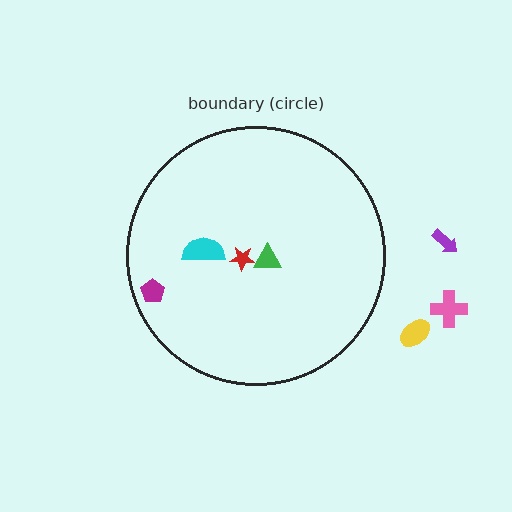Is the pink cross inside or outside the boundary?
Outside.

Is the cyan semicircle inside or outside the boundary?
Inside.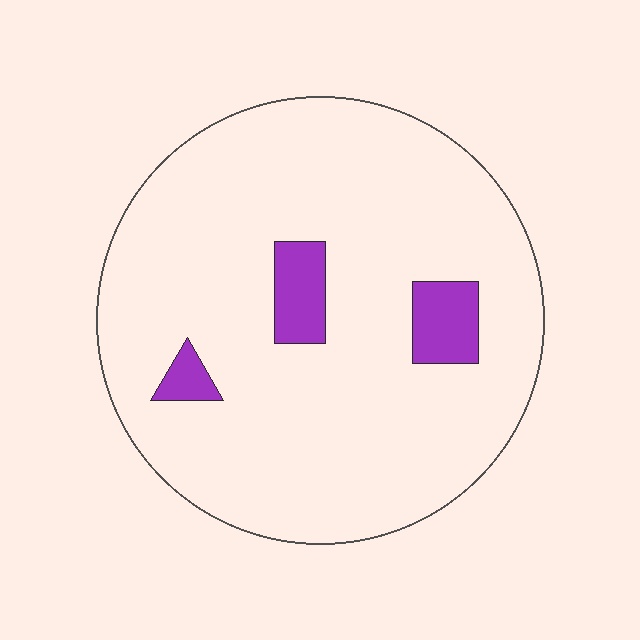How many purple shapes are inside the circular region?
3.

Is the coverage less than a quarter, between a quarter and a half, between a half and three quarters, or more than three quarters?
Less than a quarter.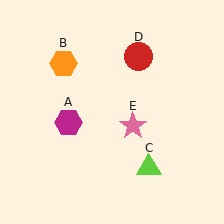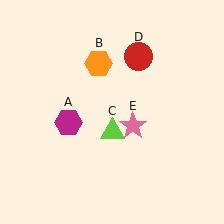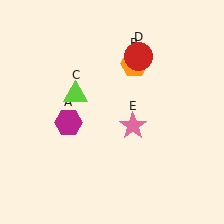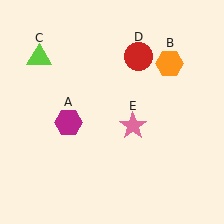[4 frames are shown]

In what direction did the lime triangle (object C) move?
The lime triangle (object C) moved up and to the left.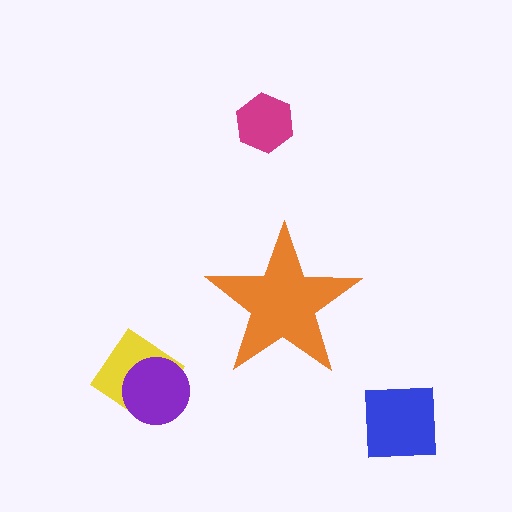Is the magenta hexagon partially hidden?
No, the magenta hexagon is fully visible.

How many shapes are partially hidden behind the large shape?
0 shapes are partially hidden.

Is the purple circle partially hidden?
No, the purple circle is fully visible.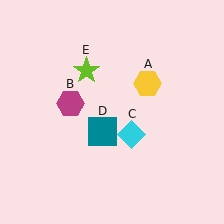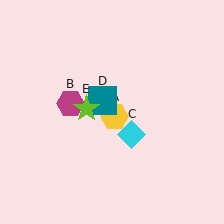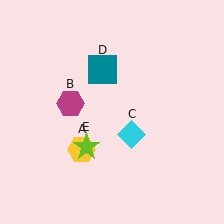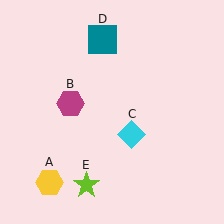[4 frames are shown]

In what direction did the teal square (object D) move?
The teal square (object D) moved up.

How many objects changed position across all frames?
3 objects changed position: yellow hexagon (object A), teal square (object D), lime star (object E).